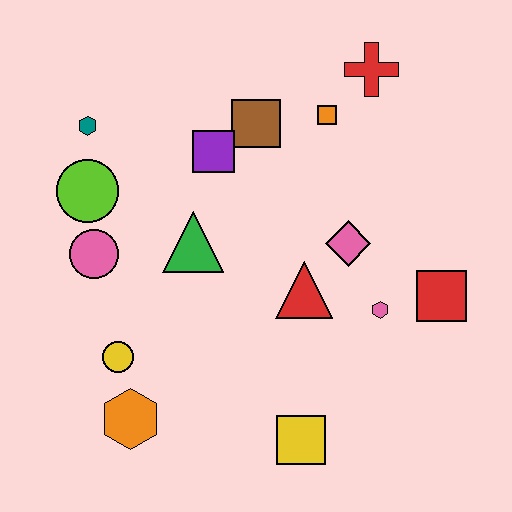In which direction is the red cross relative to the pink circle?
The red cross is to the right of the pink circle.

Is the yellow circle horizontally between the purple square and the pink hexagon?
No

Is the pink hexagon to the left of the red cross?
No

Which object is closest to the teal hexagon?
The lime circle is closest to the teal hexagon.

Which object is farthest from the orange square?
The orange hexagon is farthest from the orange square.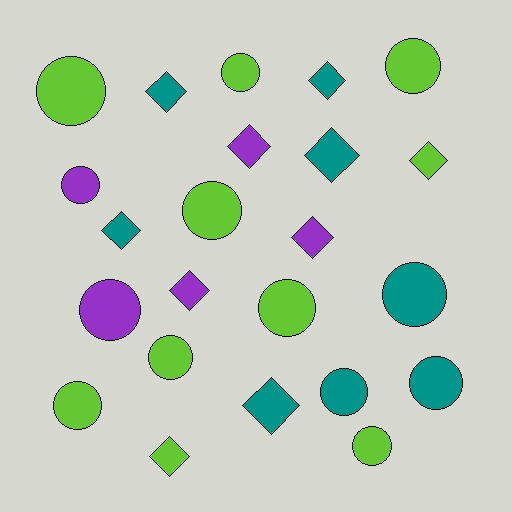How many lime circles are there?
There are 8 lime circles.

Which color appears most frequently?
Lime, with 10 objects.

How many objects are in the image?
There are 23 objects.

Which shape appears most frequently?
Circle, with 13 objects.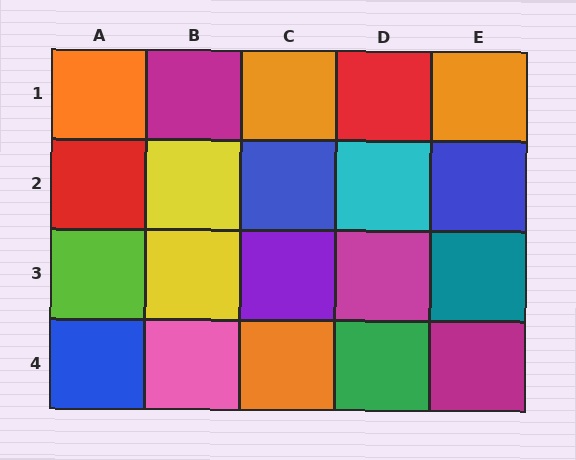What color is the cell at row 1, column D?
Red.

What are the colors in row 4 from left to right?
Blue, pink, orange, green, magenta.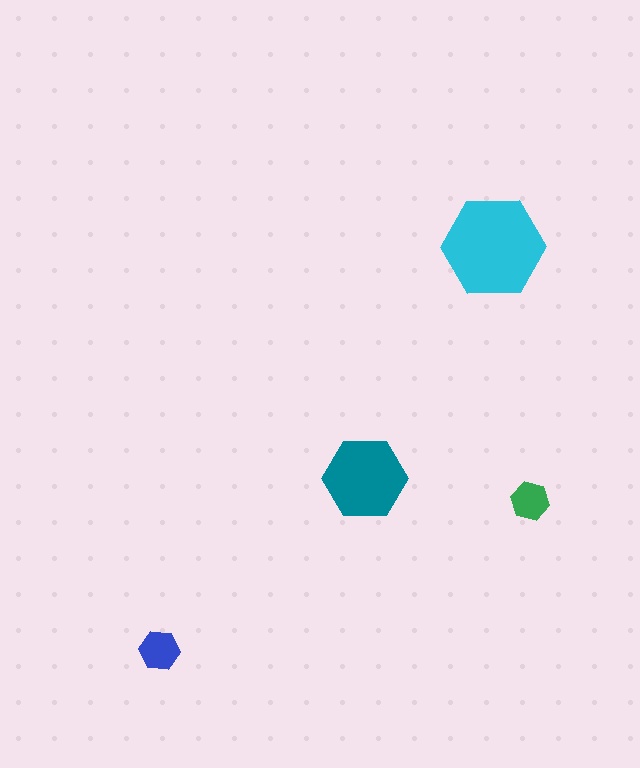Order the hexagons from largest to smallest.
the cyan one, the teal one, the blue one, the green one.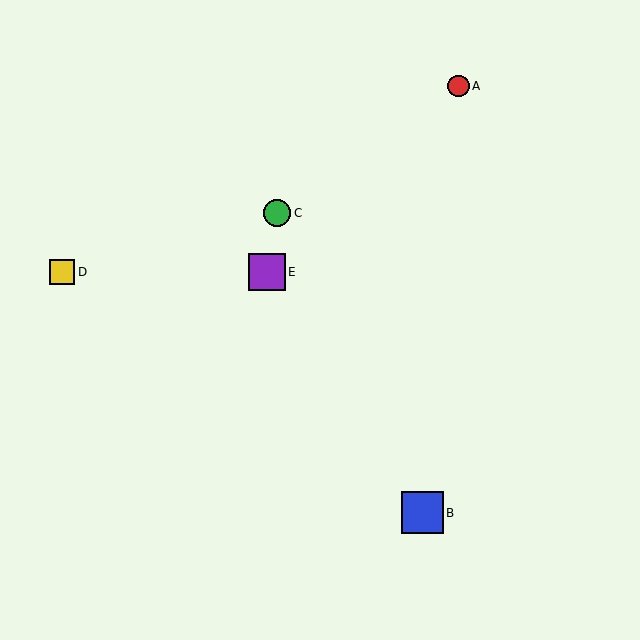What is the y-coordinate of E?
Object E is at y≈272.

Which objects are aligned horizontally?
Objects D, E are aligned horizontally.